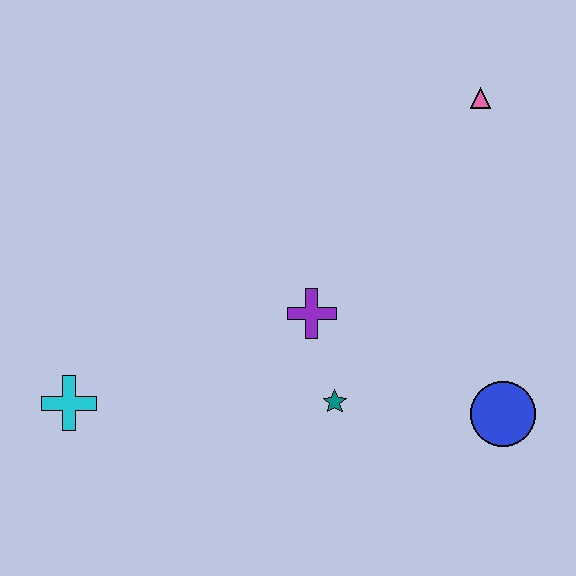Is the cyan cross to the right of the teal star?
No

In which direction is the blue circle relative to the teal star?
The blue circle is to the right of the teal star.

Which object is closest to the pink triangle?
The purple cross is closest to the pink triangle.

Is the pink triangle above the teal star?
Yes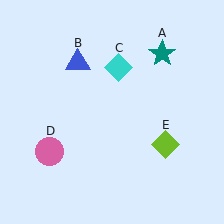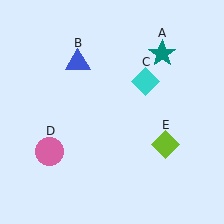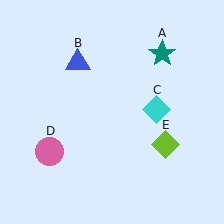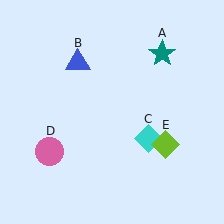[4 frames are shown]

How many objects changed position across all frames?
1 object changed position: cyan diamond (object C).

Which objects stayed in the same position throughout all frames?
Teal star (object A) and blue triangle (object B) and pink circle (object D) and lime diamond (object E) remained stationary.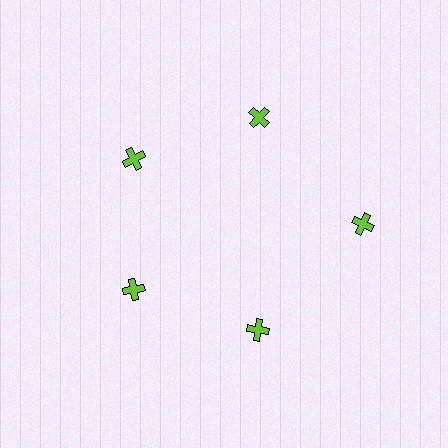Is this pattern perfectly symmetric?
No. The 5 lime crosses are arranged in a ring, but one element near the 3 o'clock position is pushed outward from the center, breaking the 5-fold rotational symmetry.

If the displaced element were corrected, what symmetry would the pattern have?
It would have 5-fold rotational symmetry — the pattern would map onto itself every 72 degrees.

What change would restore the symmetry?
The symmetry would be restored by moving it inward, back onto the ring so that all 5 crosses sit at equal angles and equal distance from the center.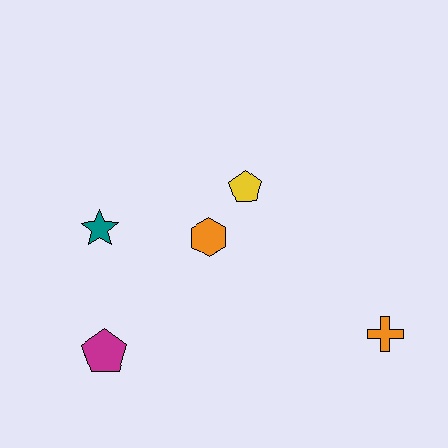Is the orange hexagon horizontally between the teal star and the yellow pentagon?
Yes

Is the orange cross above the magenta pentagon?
Yes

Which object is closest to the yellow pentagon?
The orange hexagon is closest to the yellow pentagon.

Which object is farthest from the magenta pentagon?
The orange cross is farthest from the magenta pentagon.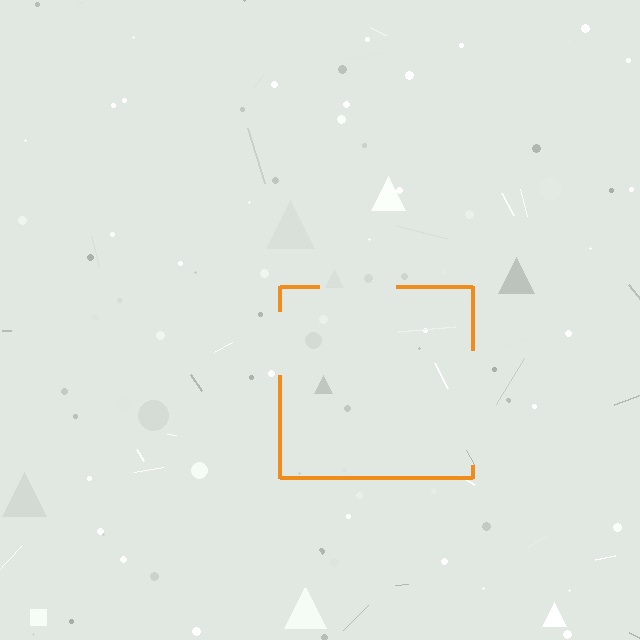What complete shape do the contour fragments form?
The contour fragments form a square.